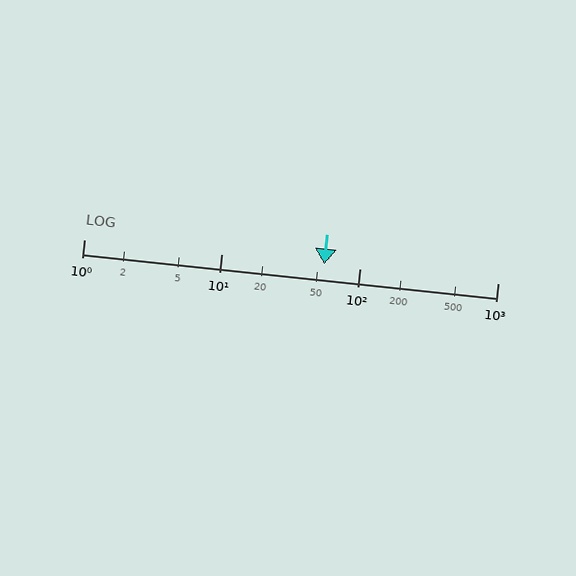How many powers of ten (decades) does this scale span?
The scale spans 3 decades, from 1 to 1000.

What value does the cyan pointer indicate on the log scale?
The pointer indicates approximately 55.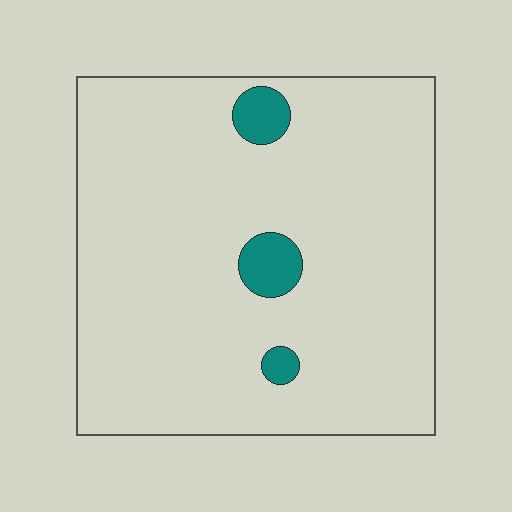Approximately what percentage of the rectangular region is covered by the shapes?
Approximately 5%.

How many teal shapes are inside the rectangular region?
3.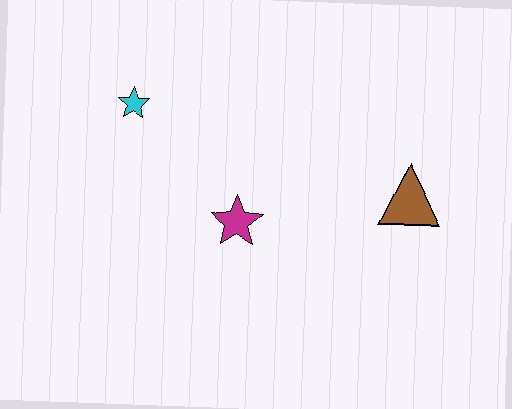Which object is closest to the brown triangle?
The magenta star is closest to the brown triangle.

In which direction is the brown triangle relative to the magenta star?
The brown triangle is to the right of the magenta star.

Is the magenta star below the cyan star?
Yes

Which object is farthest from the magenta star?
The brown triangle is farthest from the magenta star.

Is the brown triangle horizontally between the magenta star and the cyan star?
No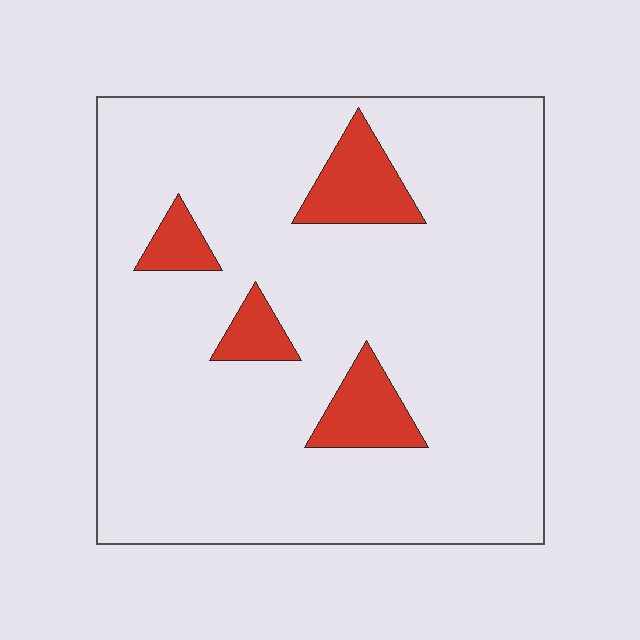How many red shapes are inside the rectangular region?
4.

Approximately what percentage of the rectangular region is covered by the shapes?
Approximately 10%.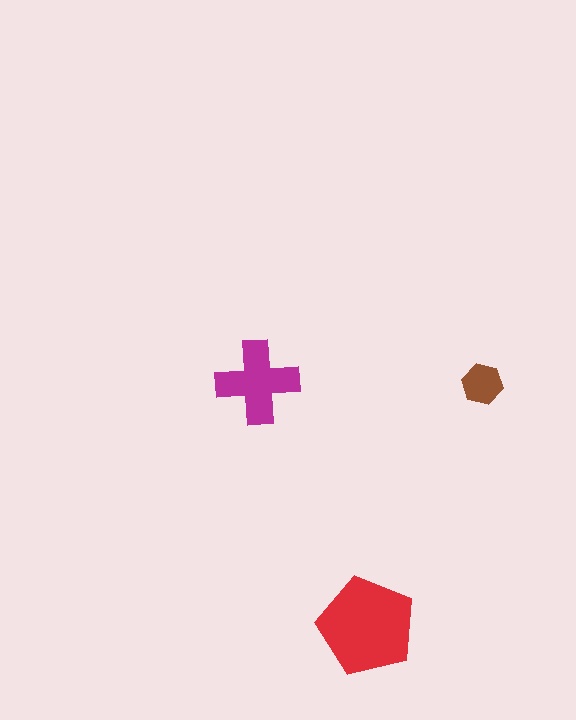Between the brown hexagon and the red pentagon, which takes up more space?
The red pentagon.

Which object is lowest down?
The red pentagon is bottommost.